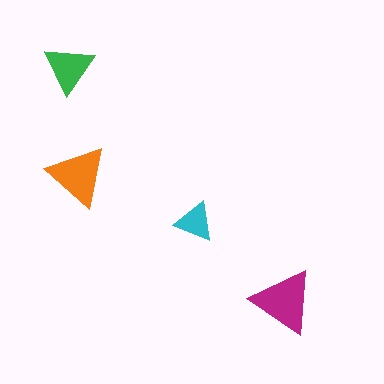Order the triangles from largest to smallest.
the magenta one, the orange one, the green one, the cyan one.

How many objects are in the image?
There are 4 objects in the image.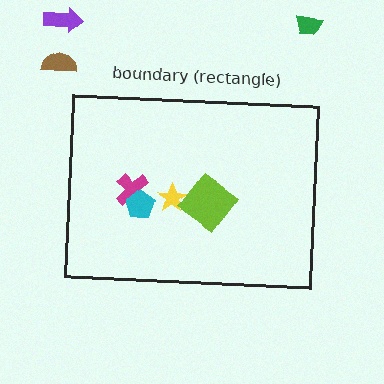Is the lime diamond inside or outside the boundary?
Inside.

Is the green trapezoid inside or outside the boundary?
Outside.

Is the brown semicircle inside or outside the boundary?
Outside.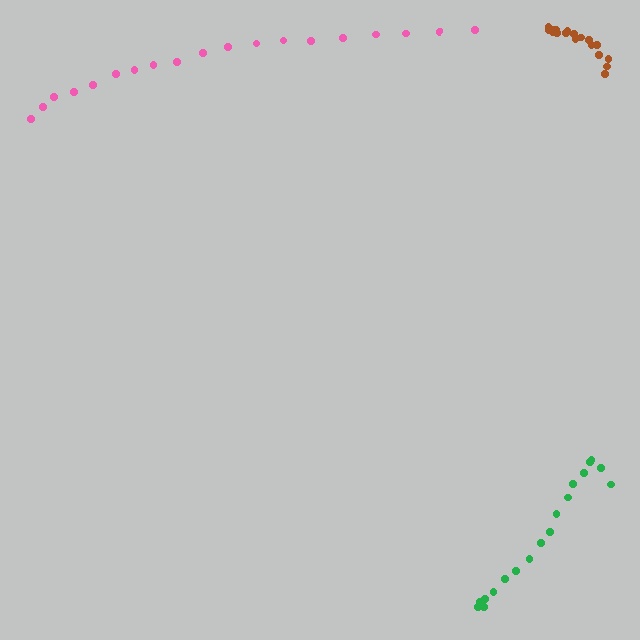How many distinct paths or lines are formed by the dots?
There are 3 distinct paths.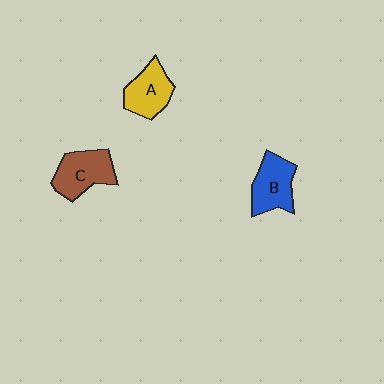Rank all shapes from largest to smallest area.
From largest to smallest: C (brown), B (blue), A (yellow).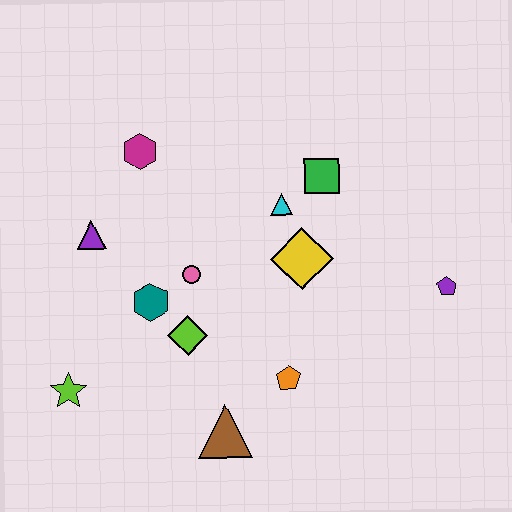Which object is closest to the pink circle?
The teal hexagon is closest to the pink circle.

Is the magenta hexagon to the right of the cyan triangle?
No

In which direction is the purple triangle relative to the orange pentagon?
The purple triangle is to the left of the orange pentagon.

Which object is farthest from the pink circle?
The purple pentagon is farthest from the pink circle.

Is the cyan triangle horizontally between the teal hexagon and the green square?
Yes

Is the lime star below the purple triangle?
Yes